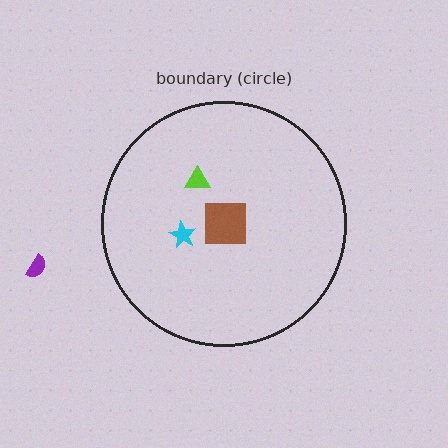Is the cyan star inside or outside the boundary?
Inside.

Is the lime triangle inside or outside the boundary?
Inside.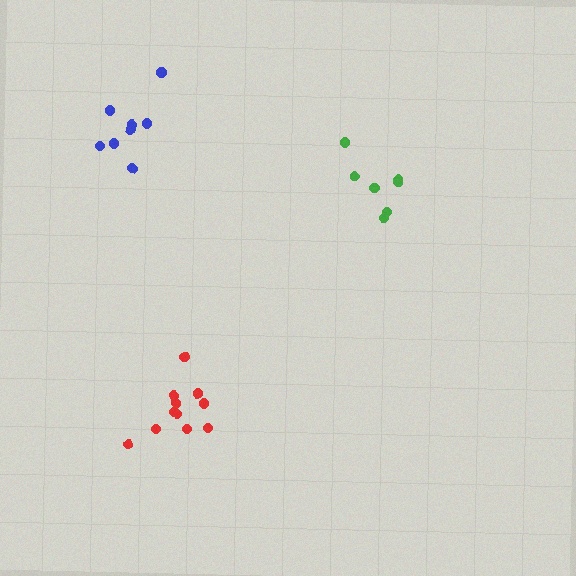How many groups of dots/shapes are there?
There are 3 groups.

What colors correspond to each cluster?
The clusters are colored: green, red, blue.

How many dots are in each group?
Group 1: 7 dots, Group 2: 11 dots, Group 3: 8 dots (26 total).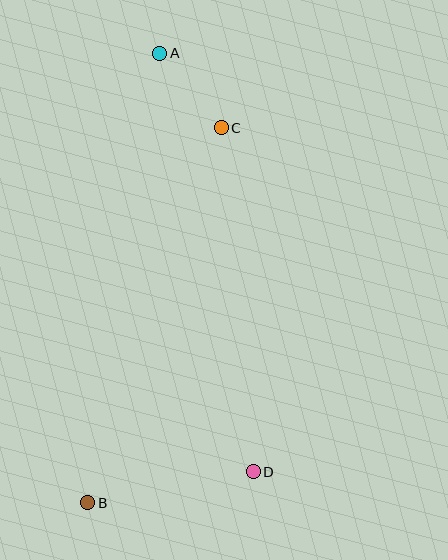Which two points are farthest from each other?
Points A and B are farthest from each other.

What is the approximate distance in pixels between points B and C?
The distance between B and C is approximately 398 pixels.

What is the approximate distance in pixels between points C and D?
The distance between C and D is approximately 345 pixels.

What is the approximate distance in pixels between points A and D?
The distance between A and D is approximately 429 pixels.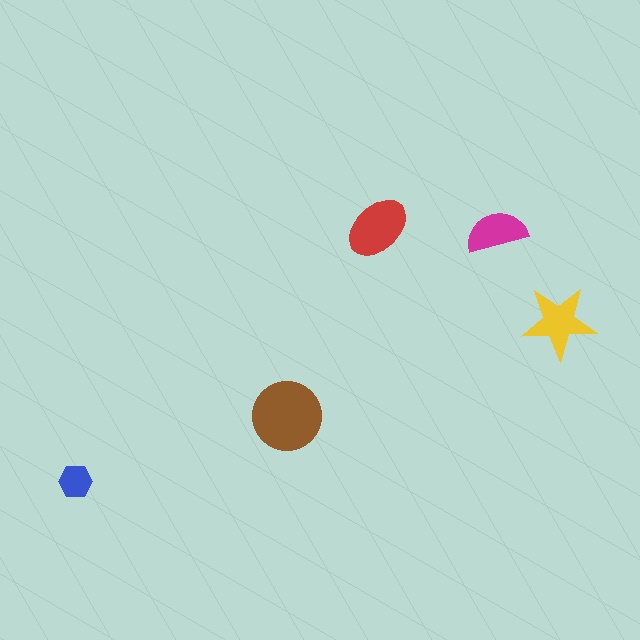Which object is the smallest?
The blue hexagon.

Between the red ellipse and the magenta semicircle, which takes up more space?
The red ellipse.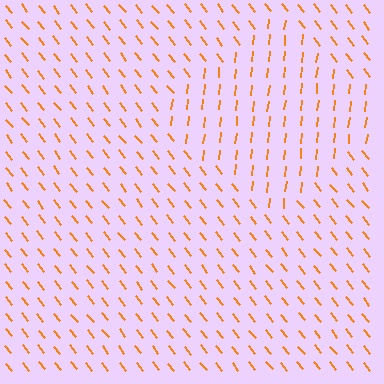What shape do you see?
I see a diamond.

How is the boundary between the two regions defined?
The boundary is defined purely by a change in line orientation (approximately 45 degrees difference). All lines are the same color and thickness.